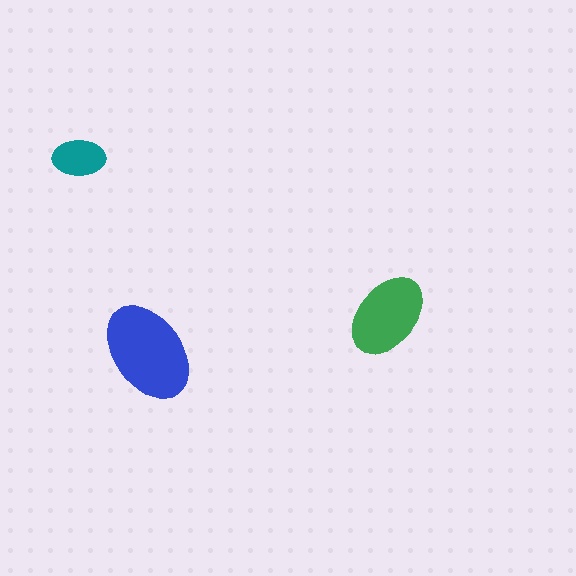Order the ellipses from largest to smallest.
the blue one, the green one, the teal one.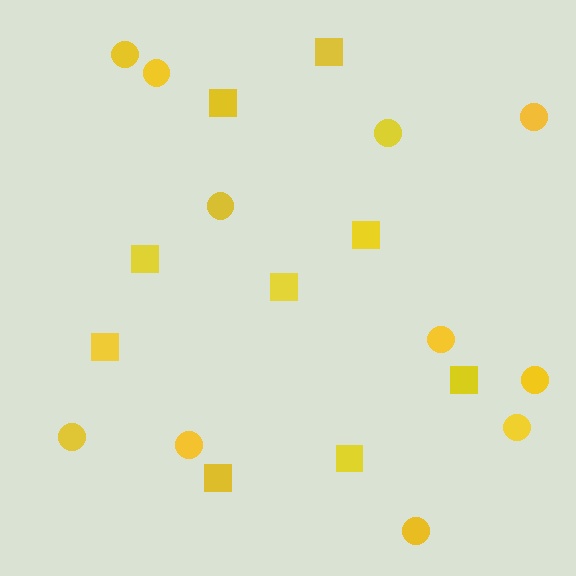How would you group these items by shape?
There are 2 groups: one group of squares (9) and one group of circles (11).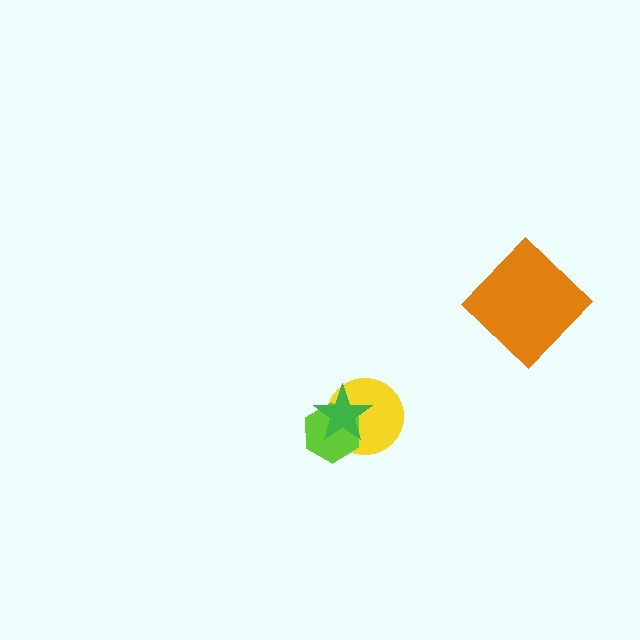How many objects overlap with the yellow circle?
2 objects overlap with the yellow circle.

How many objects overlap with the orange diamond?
0 objects overlap with the orange diamond.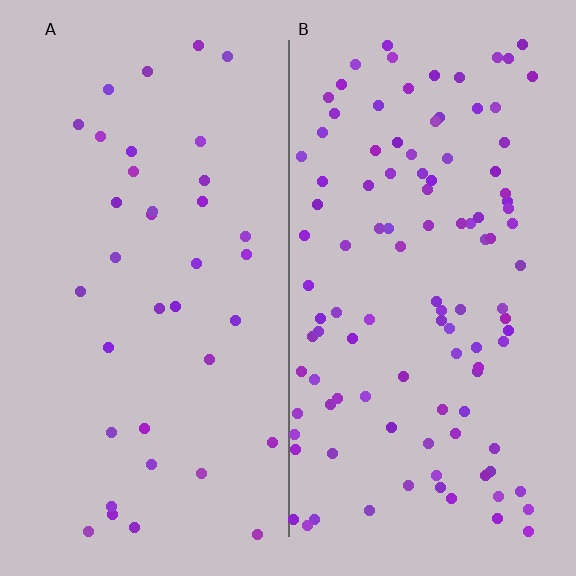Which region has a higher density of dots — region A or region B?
B (the right).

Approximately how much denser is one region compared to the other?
Approximately 3.0× — region B over region A.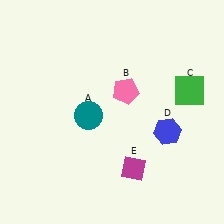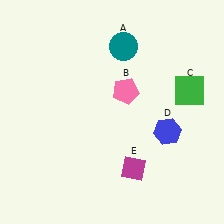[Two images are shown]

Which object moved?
The teal circle (A) moved up.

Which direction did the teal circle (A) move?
The teal circle (A) moved up.